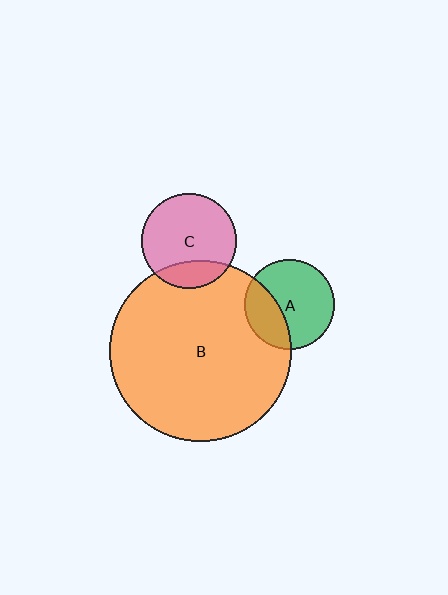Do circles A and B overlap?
Yes.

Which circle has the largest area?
Circle B (orange).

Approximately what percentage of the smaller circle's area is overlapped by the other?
Approximately 30%.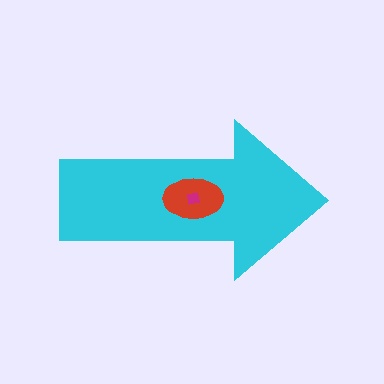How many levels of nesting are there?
3.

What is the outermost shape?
The cyan arrow.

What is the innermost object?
The magenta square.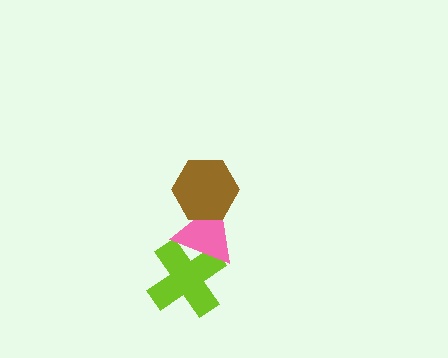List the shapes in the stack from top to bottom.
From top to bottom: the brown hexagon, the pink triangle, the lime cross.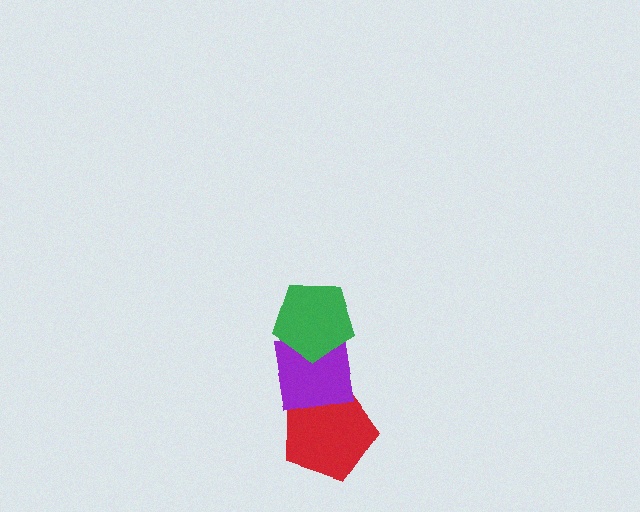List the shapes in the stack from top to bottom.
From top to bottom: the green pentagon, the purple square, the red pentagon.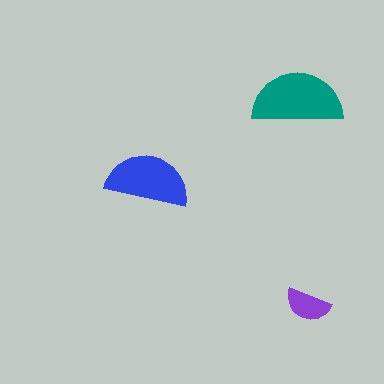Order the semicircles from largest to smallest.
the teal one, the blue one, the purple one.